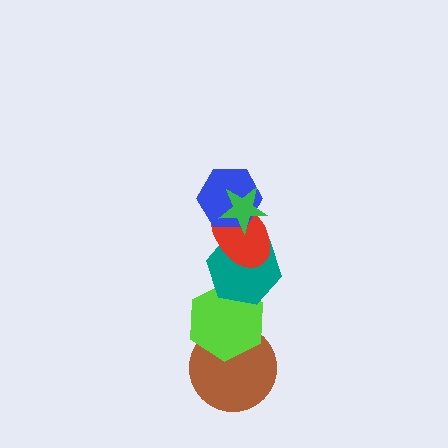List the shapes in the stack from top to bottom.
From top to bottom: the green star, the blue hexagon, the red ellipse, the teal hexagon, the lime hexagon, the brown circle.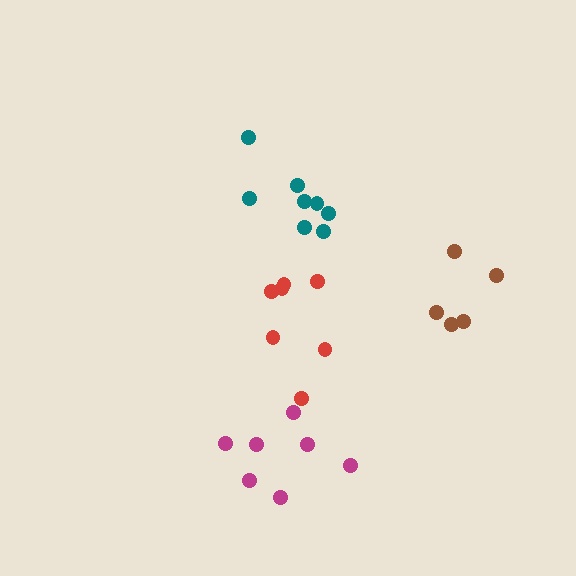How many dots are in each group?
Group 1: 7 dots, Group 2: 5 dots, Group 3: 7 dots, Group 4: 8 dots (27 total).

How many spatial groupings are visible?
There are 4 spatial groupings.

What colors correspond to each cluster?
The clusters are colored: red, brown, magenta, teal.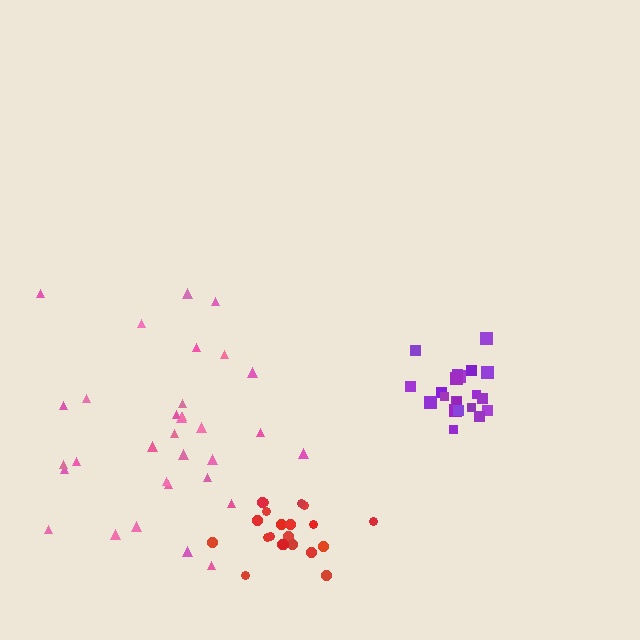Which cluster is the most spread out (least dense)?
Pink.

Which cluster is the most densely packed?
Red.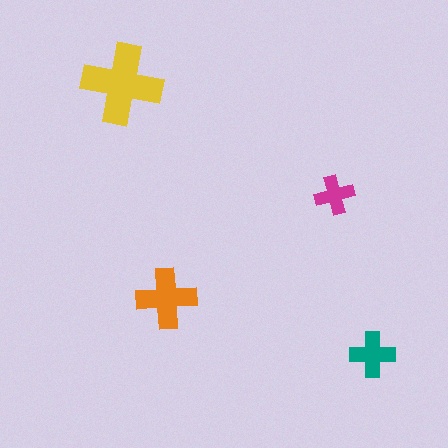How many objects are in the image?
There are 4 objects in the image.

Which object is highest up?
The yellow cross is topmost.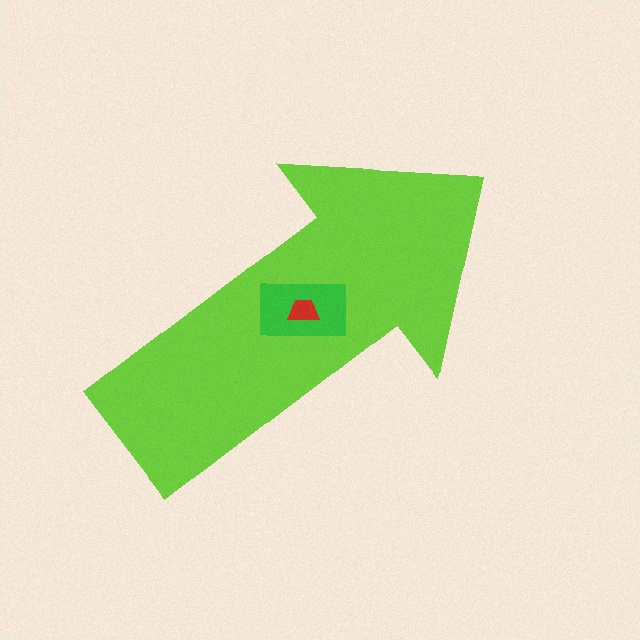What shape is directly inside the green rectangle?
The red trapezoid.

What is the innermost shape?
The red trapezoid.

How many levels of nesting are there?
3.